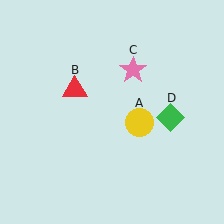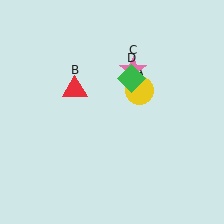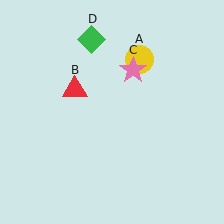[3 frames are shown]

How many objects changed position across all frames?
2 objects changed position: yellow circle (object A), green diamond (object D).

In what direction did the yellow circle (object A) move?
The yellow circle (object A) moved up.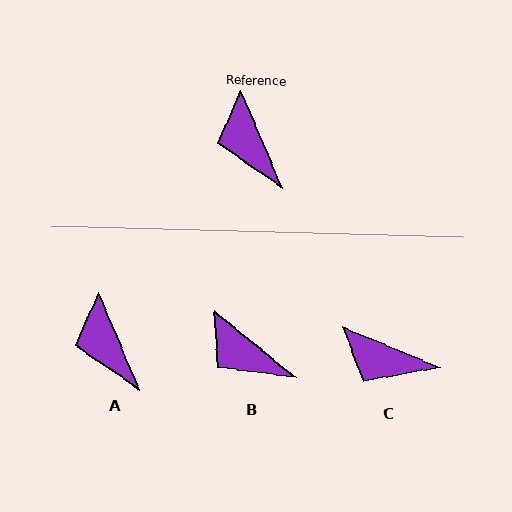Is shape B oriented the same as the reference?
No, it is off by about 27 degrees.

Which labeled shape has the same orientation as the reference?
A.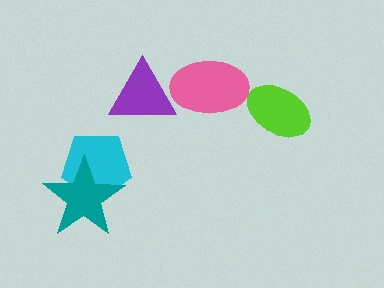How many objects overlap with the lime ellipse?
0 objects overlap with the lime ellipse.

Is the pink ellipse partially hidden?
No, no other shape covers it.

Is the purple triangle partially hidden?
Yes, it is partially covered by another shape.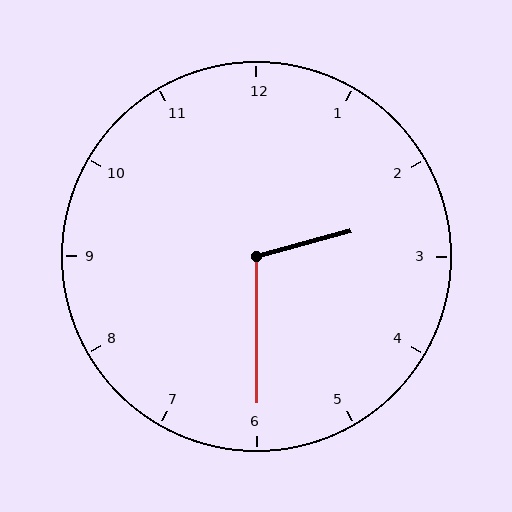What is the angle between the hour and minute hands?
Approximately 105 degrees.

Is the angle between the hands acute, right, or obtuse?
It is obtuse.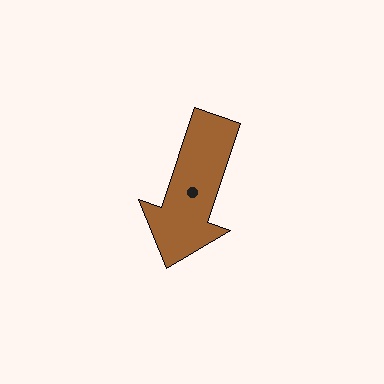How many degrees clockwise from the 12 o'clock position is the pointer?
Approximately 199 degrees.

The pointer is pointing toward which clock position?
Roughly 7 o'clock.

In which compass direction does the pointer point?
South.